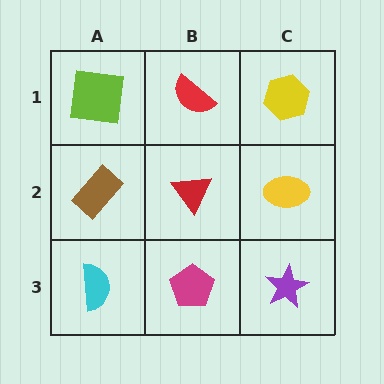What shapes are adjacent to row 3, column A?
A brown rectangle (row 2, column A), a magenta pentagon (row 3, column B).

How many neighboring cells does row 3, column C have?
2.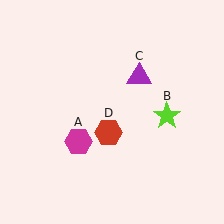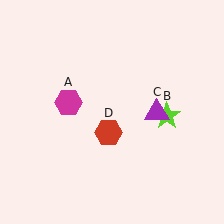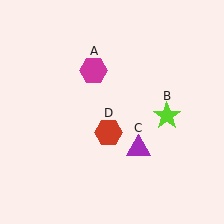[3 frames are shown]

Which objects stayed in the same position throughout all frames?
Lime star (object B) and red hexagon (object D) remained stationary.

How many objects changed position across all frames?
2 objects changed position: magenta hexagon (object A), purple triangle (object C).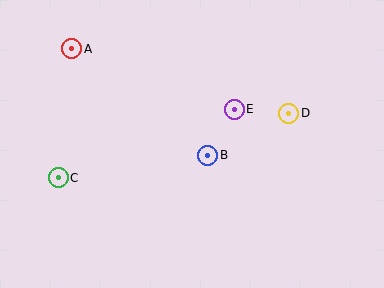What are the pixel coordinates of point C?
Point C is at (58, 178).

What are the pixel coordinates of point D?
Point D is at (289, 113).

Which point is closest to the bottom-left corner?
Point C is closest to the bottom-left corner.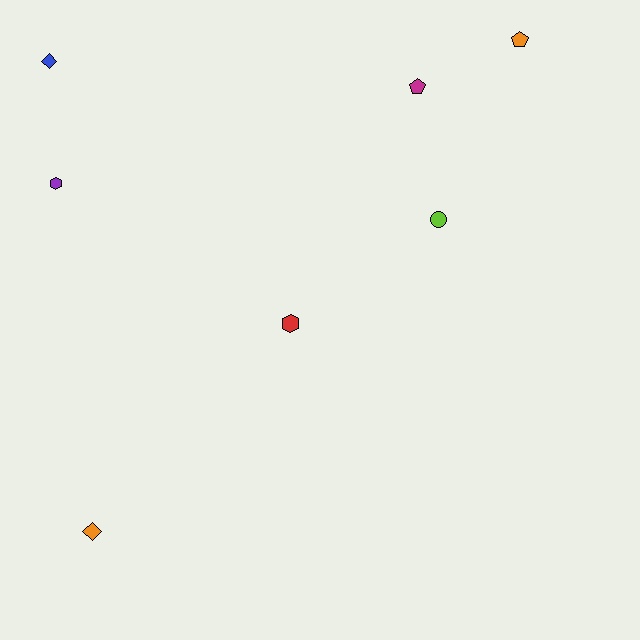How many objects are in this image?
There are 7 objects.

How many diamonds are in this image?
There are 2 diamonds.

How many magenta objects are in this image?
There is 1 magenta object.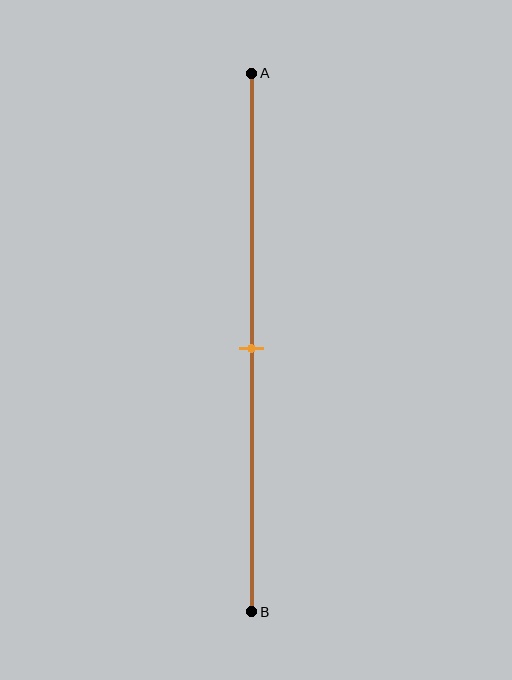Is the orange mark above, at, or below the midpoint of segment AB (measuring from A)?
The orange mark is approximately at the midpoint of segment AB.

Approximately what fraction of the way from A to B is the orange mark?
The orange mark is approximately 50% of the way from A to B.